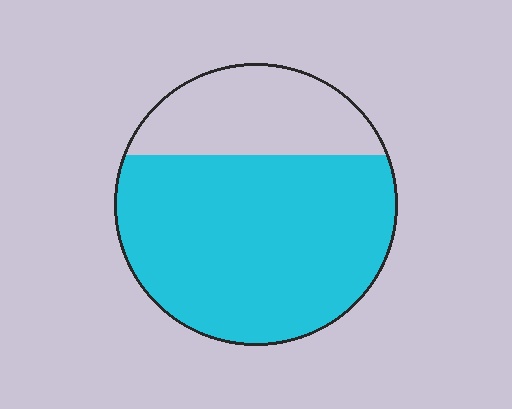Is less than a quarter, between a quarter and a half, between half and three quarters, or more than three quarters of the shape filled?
Between half and three quarters.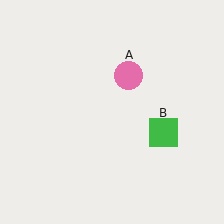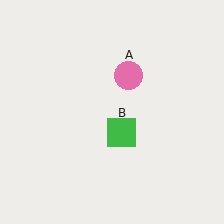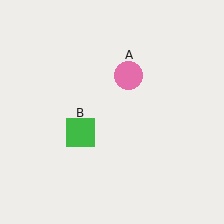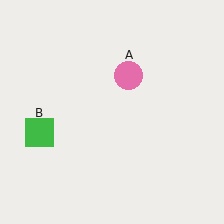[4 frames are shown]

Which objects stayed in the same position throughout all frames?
Pink circle (object A) remained stationary.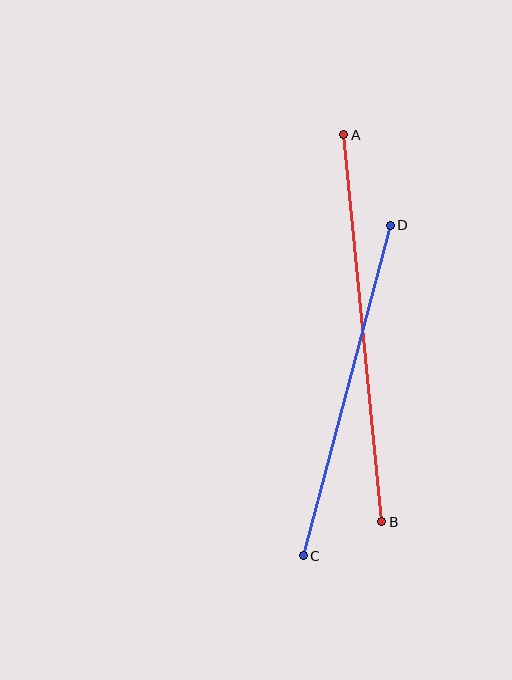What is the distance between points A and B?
The distance is approximately 388 pixels.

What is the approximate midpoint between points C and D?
The midpoint is at approximately (347, 391) pixels.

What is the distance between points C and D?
The distance is approximately 342 pixels.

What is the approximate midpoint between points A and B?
The midpoint is at approximately (363, 328) pixels.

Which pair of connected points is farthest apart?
Points A and B are farthest apart.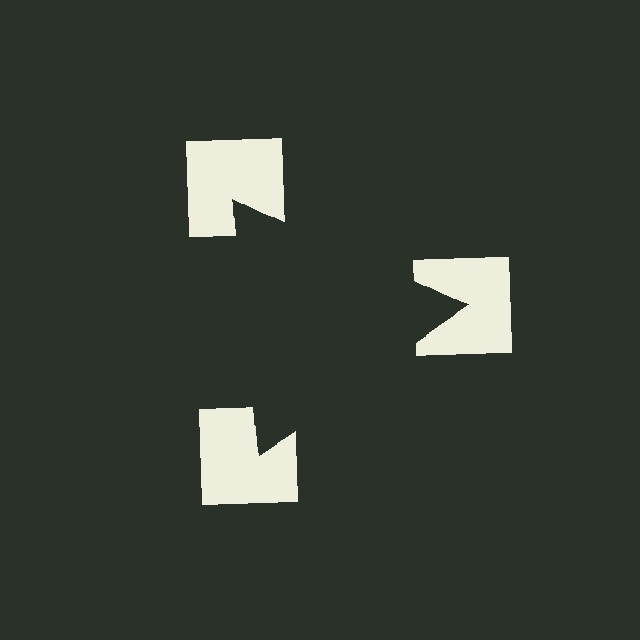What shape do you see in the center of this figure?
An illusory triangle — its edges are inferred from the aligned wedge cuts in the notched squares, not physically drawn.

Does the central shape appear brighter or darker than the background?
It typically appears slightly darker than the background, even though no actual brightness change is drawn.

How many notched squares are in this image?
There are 3 — one at each vertex of the illusory triangle.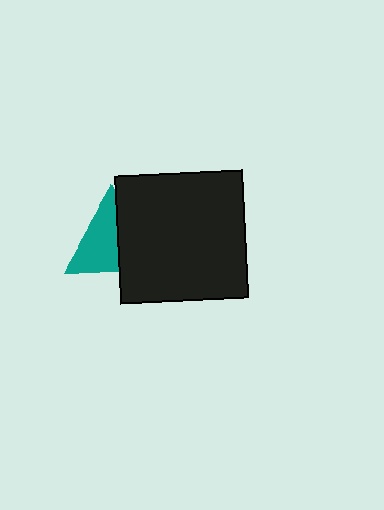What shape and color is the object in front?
The object in front is a black square.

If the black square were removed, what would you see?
You would see the complete teal triangle.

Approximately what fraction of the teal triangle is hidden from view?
Roughly 44% of the teal triangle is hidden behind the black square.